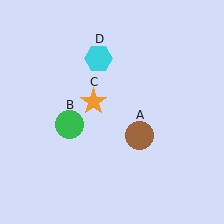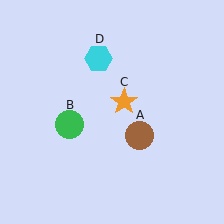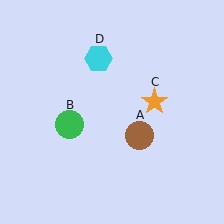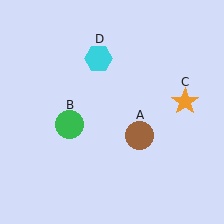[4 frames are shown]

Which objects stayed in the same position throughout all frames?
Brown circle (object A) and green circle (object B) and cyan hexagon (object D) remained stationary.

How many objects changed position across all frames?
1 object changed position: orange star (object C).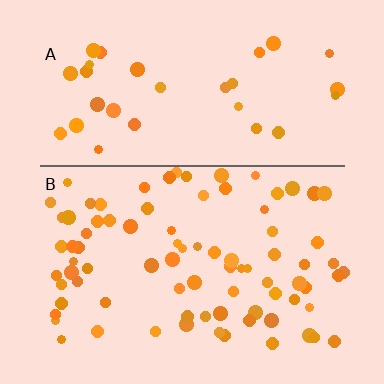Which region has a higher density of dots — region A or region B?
B (the bottom).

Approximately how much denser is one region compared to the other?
Approximately 2.4× — region B over region A.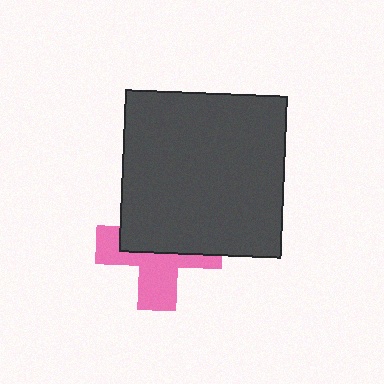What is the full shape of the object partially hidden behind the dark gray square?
The partially hidden object is a pink cross.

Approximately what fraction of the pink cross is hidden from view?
Roughly 53% of the pink cross is hidden behind the dark gray square.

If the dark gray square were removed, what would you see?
You would see the complete pink cross.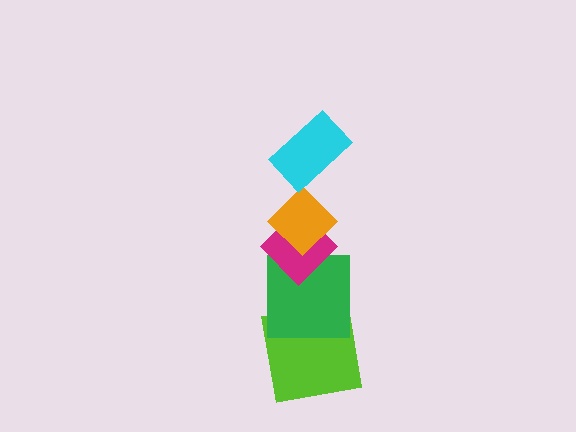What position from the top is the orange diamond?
The orange diamond is 2nd from the top.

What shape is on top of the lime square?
The green square is on top of the lime square.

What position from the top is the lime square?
The lime square is 5th from the top.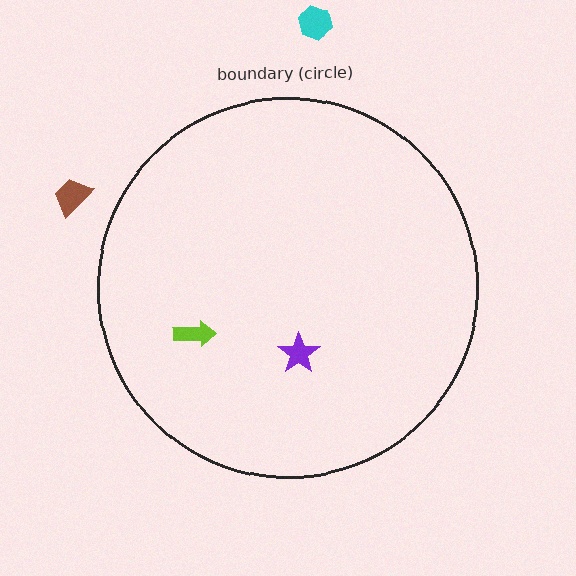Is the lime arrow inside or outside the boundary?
Inside.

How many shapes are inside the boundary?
2 inside, 2 outside.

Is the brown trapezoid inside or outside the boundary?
Outside.